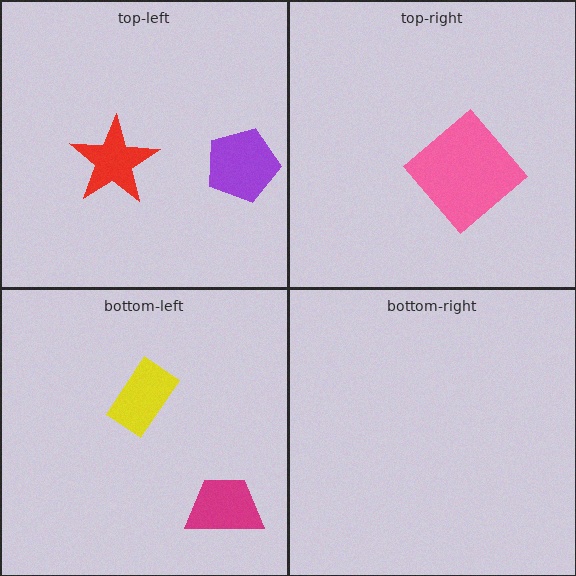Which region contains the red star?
The top-left region.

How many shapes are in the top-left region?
2.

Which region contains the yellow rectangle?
The bottom-left region.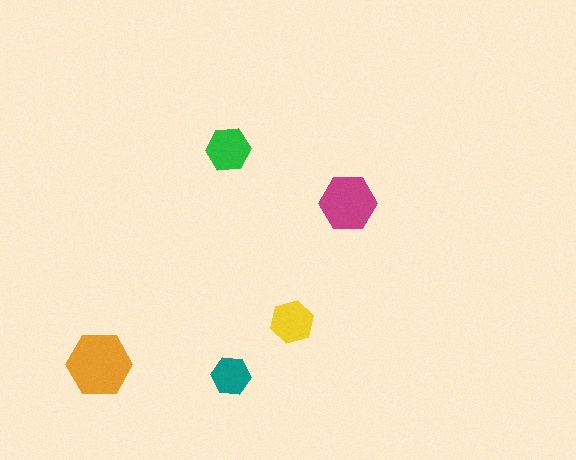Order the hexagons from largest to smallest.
the orange one, the magenta one, the green one, the yellow one, the teal one.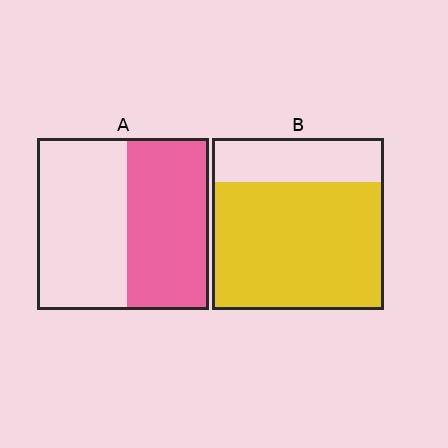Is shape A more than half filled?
Roughly half.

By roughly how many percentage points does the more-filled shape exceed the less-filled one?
By roughly 25 percentage points (B over A).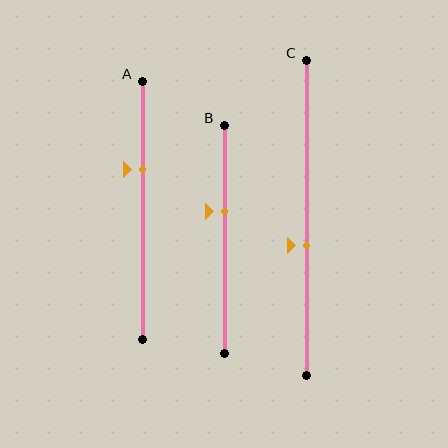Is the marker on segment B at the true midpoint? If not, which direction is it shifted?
No, the marker on segment B is shifted upward by about 12% of the segment length.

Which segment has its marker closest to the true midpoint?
Segment C has its marker closest to the true midpoint.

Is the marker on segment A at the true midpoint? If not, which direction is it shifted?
No, the marker on segment A is shifted upward by about 16% of the segment length.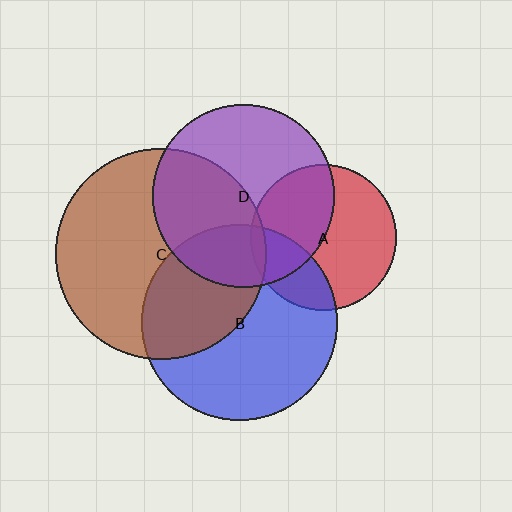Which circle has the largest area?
Circle C (brown).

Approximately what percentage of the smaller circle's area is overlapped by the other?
Approximately 40%.